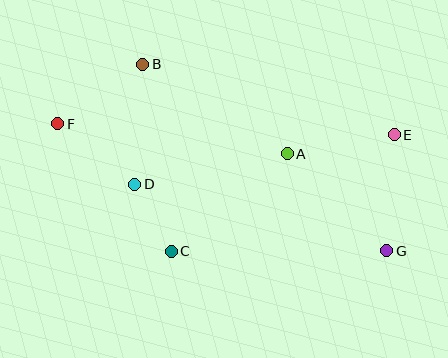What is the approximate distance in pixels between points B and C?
The distance between B and C is approximately 189 pixels.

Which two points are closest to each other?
Points C and D are closest to each other.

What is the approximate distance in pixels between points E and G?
The distance between E and G is approximately 117 pixels.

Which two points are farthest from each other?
Points F and G are farthest from each other.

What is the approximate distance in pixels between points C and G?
The distance between C and G is approximately 215 pixels.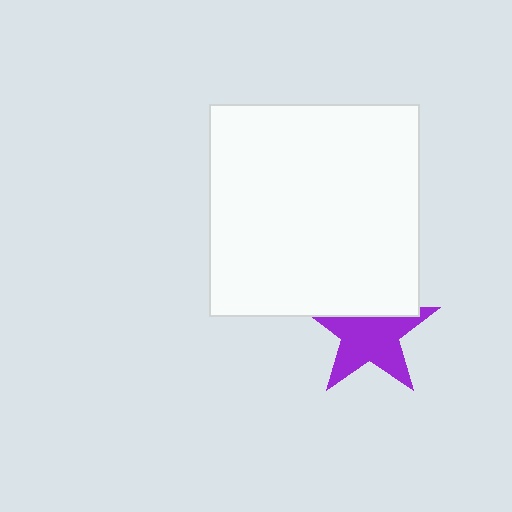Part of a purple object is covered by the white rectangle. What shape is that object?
It is a star.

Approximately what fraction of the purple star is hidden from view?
Roughly 32% of the purple star is hidden behind the white rectangle.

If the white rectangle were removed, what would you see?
You would see the complete purple star.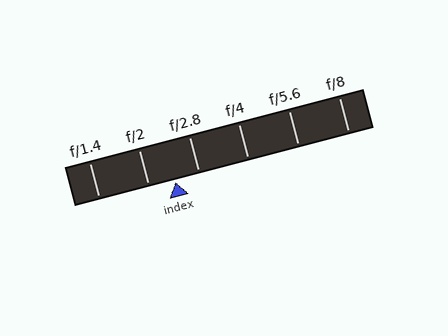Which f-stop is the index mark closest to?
The index mark is closest to f/2.8.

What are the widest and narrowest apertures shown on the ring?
The widest aperture shown is f/1.4 and the narrowest is f/8.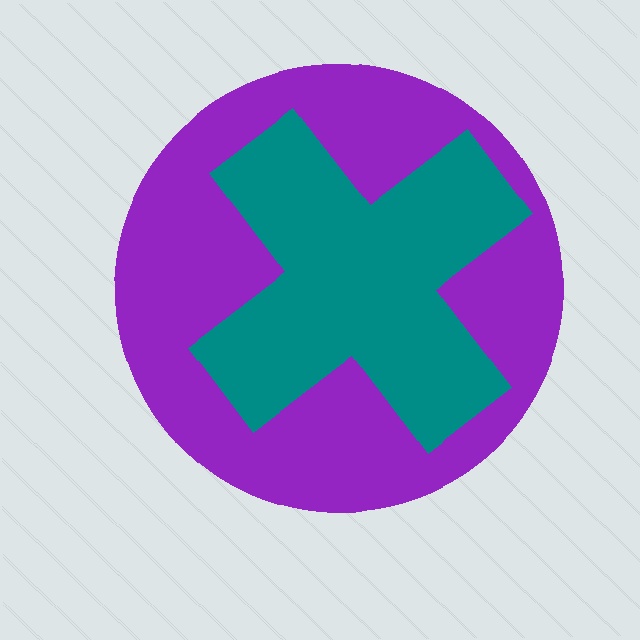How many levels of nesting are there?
2.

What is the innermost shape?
The teal cross.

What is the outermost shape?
The purple circle.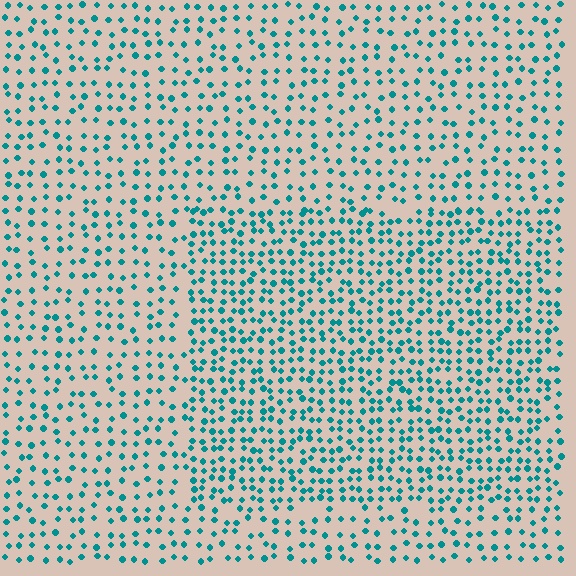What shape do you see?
I see a rectangle.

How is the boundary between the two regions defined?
The boundary is defined by a change in element density (approximately 1.7x ratio). All elements are the same color, size, and shape.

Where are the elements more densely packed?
The elements are more densely packed inside the rectangle boundary.